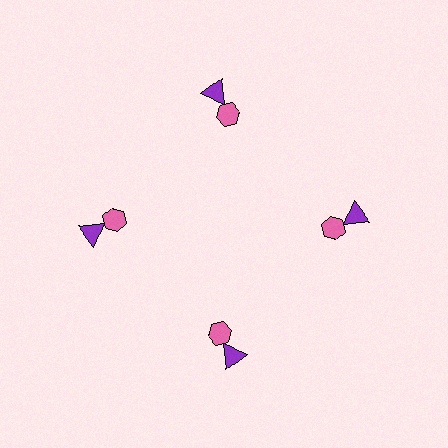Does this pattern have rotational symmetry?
Yes, this pattern has 4-fold rotational symmetry. It looks the same after rotating 90 degrees around the center.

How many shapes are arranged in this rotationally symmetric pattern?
There are 8 shapes, arranged in 4 groups of 2.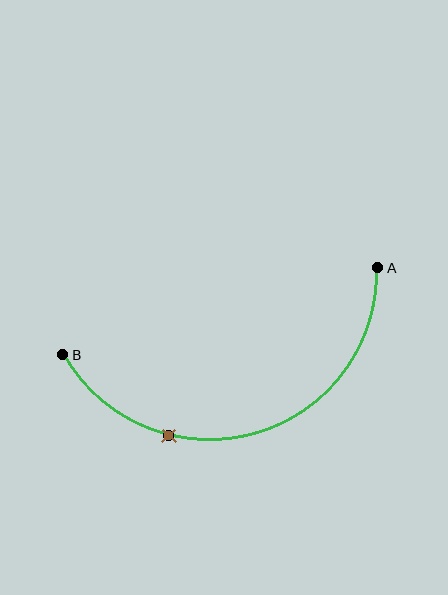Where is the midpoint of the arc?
The arc midpoint is the point on the curve farthest from the straight line joining A and B. It sits below that line.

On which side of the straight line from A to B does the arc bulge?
The arc bulges below the straight line connecting A and B.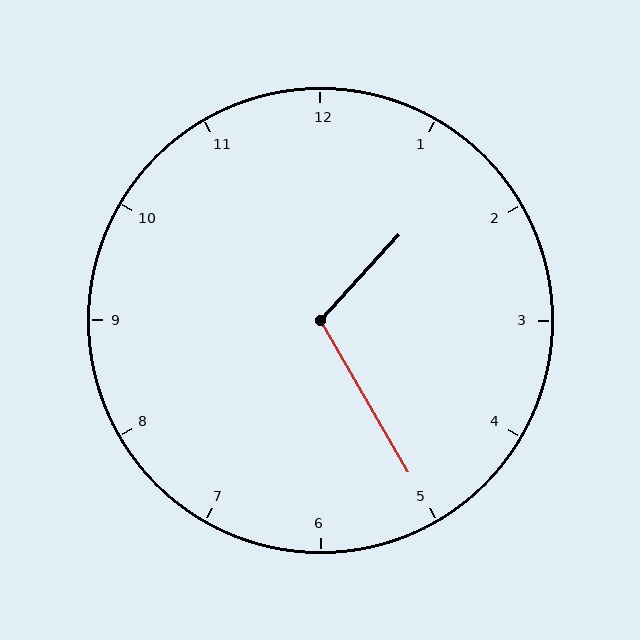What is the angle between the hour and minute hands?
Approximately 108 degrees.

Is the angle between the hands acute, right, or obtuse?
It is obtuse.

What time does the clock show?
1:25.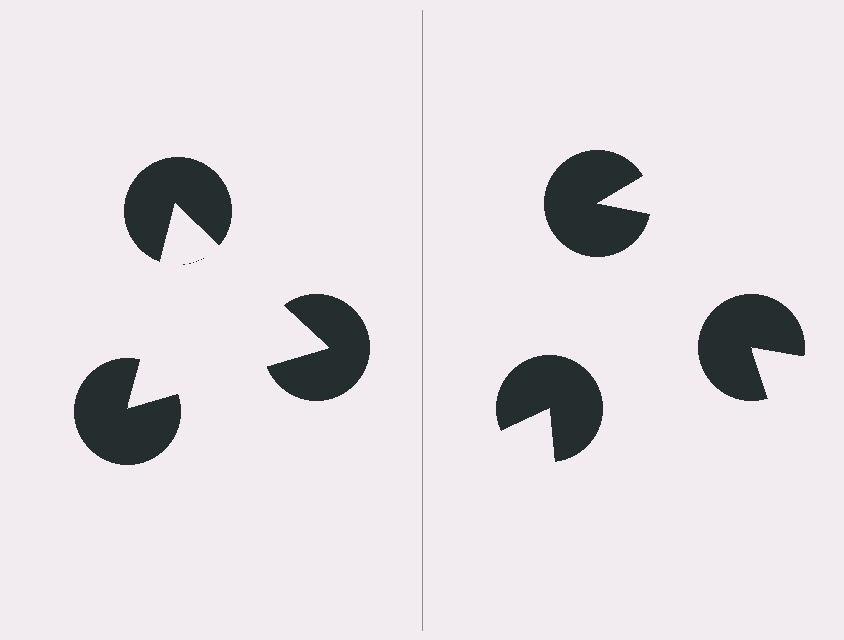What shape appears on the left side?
An illusory triangle.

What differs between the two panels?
The pac-man discs are positioned identically on both sides; only the wedge orientations differ. On the left they align to a triangle; on the right they are misaligned.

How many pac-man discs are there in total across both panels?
6 — 3 on each side.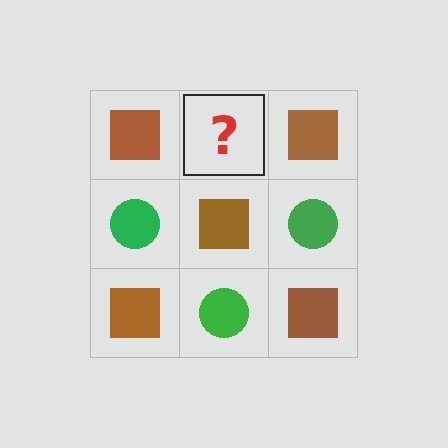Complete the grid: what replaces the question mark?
The question mark should be replaced with a green circle.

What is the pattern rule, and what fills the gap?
The rule is that it alternates brown square and green circle in a checkerboard pattern. The gap should be filled with a green circle.